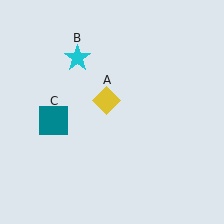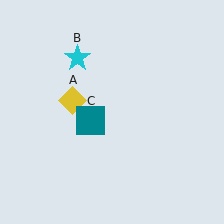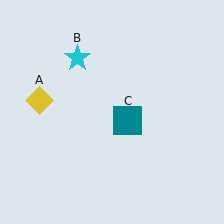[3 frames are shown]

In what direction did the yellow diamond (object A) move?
The yellow diamond (object A) moved left.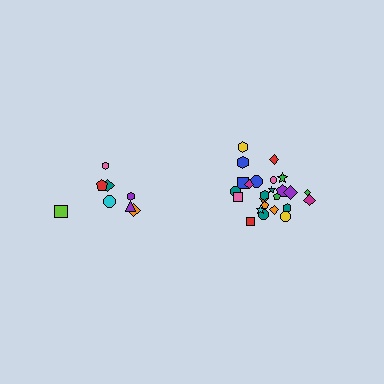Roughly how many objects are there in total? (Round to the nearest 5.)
Roughly 35 objects in total.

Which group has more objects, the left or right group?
The right group.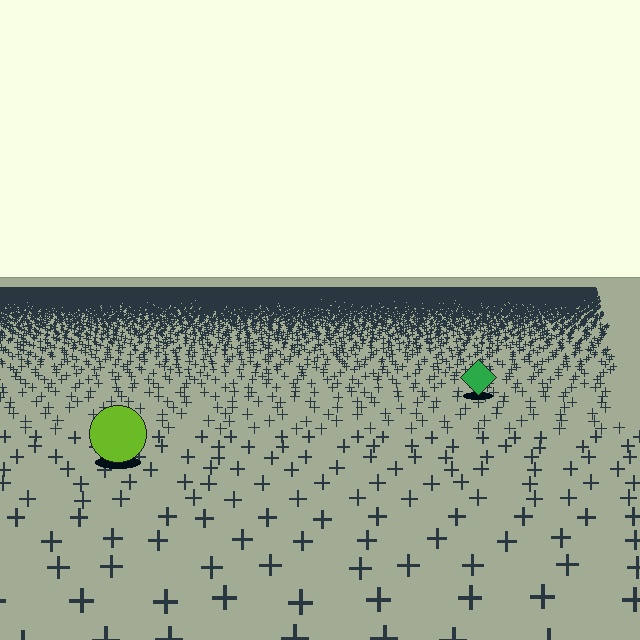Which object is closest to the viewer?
The lime circle is closest. The texture marks near it are larger and more spread out.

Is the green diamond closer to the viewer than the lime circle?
No. The lime circle is closer — you can tell from the texture gradient: the ground texture is coarser near it.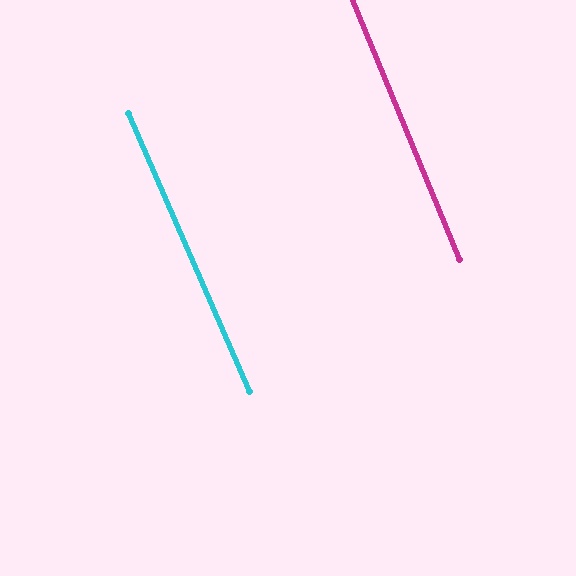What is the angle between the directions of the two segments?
Approximately 1 degree.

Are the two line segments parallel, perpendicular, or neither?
Parallel — their directions differ by only 1.1°.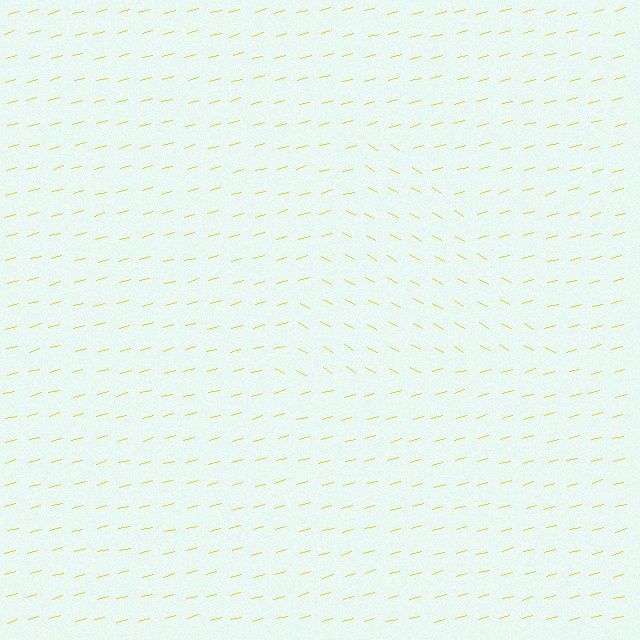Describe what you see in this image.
The image is filled with small yellow line segments. A triangle region in the image has lines oriented differently from the surrounding lines, creating a visible texture boundary.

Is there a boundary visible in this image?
Yes, there is a texture boundary formed by a change in line orientation.